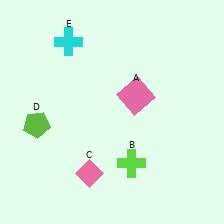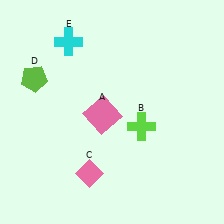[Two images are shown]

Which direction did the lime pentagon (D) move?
The lime pentagon (D) moved up.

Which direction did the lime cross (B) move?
The lime cross (B) moved up.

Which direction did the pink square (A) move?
The pink square (A) moved left.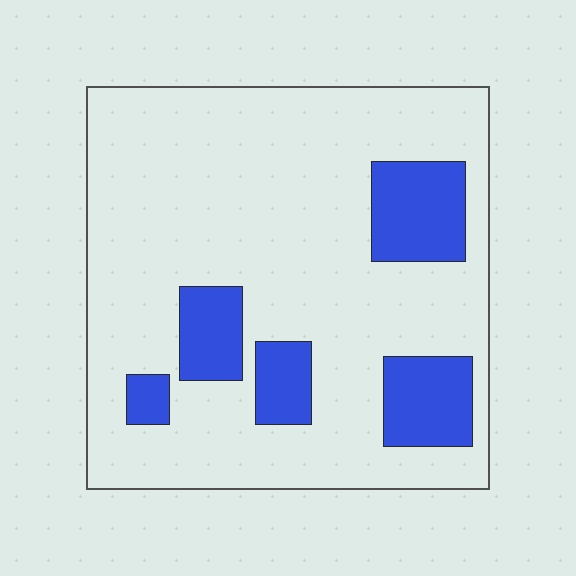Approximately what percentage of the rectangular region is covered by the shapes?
Approximately 20%.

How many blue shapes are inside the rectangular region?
5.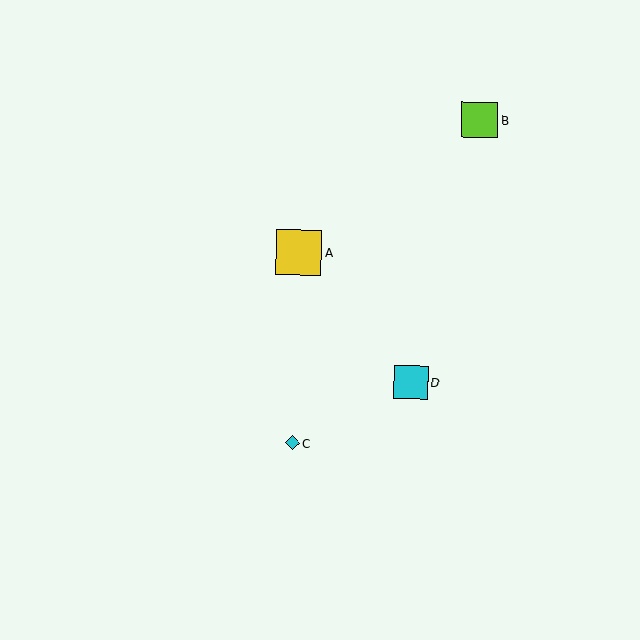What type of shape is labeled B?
Shape B is a lime square.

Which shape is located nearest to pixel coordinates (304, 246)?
The yellow square (labeled A) at (299, 252) is nearest to that location.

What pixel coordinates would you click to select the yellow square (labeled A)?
Click at (299, 252) to select the yellow square A.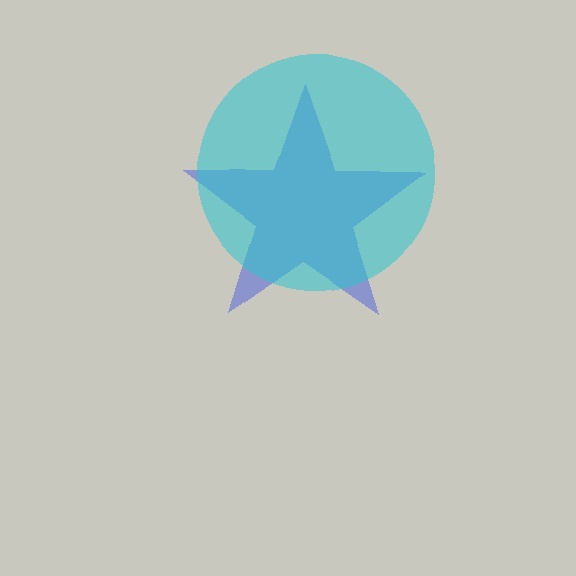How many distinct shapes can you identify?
There are 2 distinct shapes: a blue star, a cyan circle.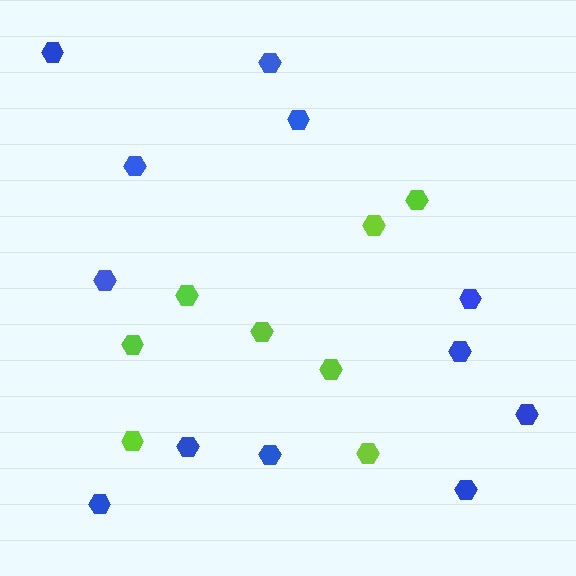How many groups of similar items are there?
There are 2 groups: one group of blue hexagons (12) and one group of lime hexagons (8).